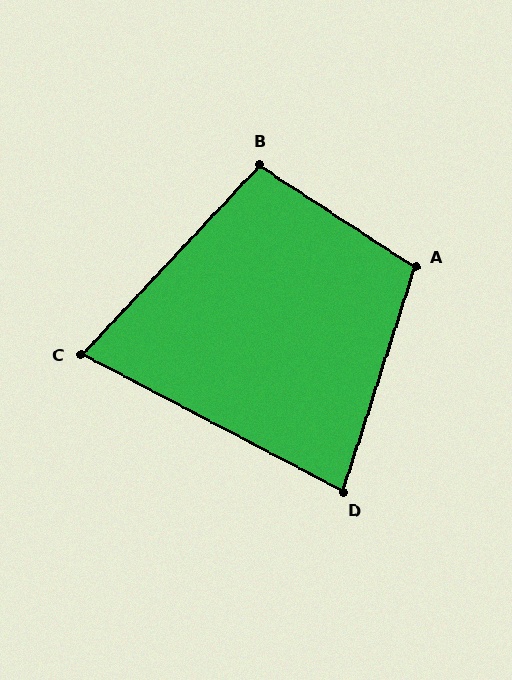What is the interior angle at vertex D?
Approximately 80 degrees (acute).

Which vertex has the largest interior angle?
A, at approximately 105 degrees.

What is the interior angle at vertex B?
Approximately 100 degrees (obtuse).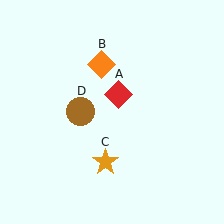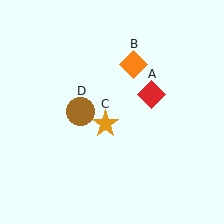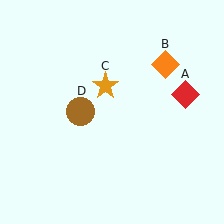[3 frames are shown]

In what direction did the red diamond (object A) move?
The red diamond (object A) moved right.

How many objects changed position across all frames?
3 objects changed position: red diamond (object A), orange diamond (object B), orange star (object C).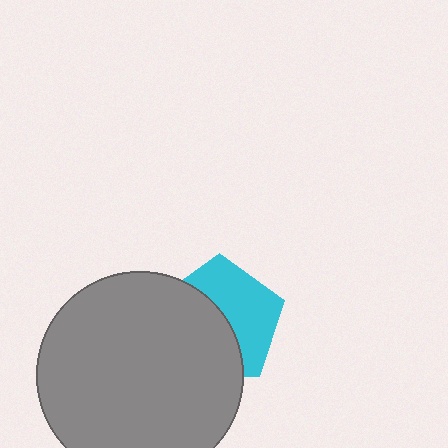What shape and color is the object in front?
The object in front is a gray circle.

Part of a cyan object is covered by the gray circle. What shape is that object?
It is a pentagon.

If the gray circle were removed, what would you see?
You would see the complete cyan pentagon.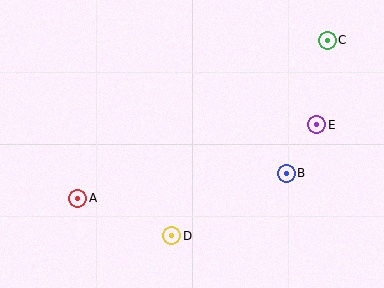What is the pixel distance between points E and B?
The distance between E and B is 58 pixels.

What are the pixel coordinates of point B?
Point B is at (286, 173).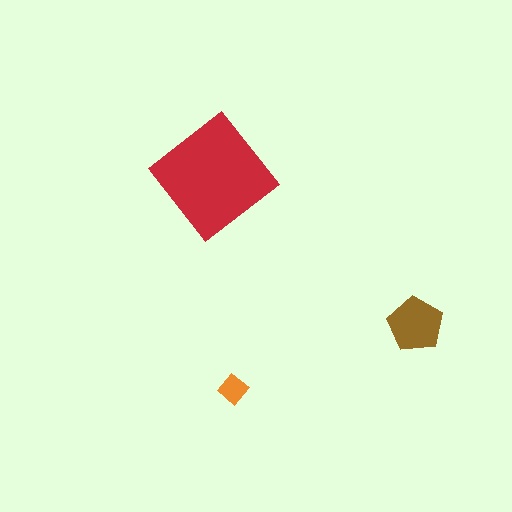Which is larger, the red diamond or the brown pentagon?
The red diamond.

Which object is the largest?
The red diamond.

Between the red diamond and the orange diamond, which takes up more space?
The red diamond.